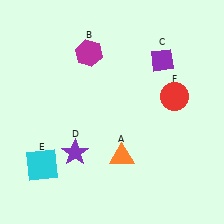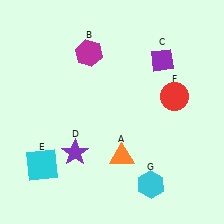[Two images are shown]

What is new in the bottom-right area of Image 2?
A cyan hexagon (G) was added in the bottom-right area of Image 2.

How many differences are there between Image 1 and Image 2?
There is 1 difference between the two images.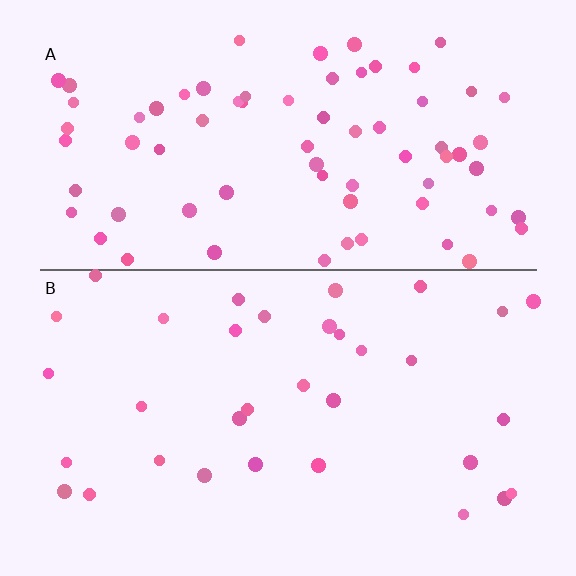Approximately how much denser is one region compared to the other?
Approximately 2.2× — region A over region B.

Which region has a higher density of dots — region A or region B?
A (the top).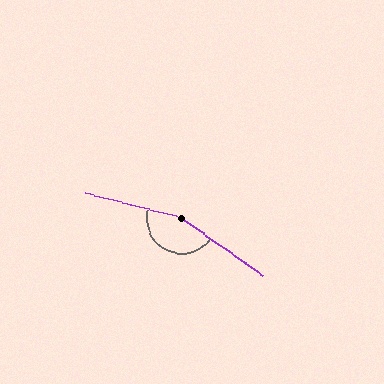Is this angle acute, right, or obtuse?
It is obtuse.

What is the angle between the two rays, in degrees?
Approximately 159 degrees.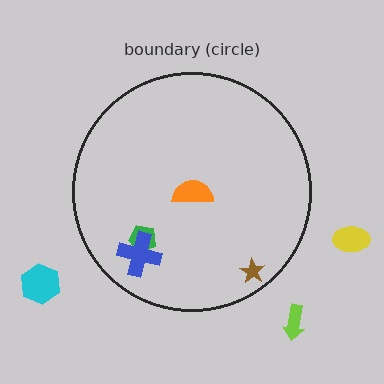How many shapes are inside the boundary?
4 inside, 3 outside.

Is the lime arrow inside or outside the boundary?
Outside.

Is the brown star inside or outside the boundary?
Inside.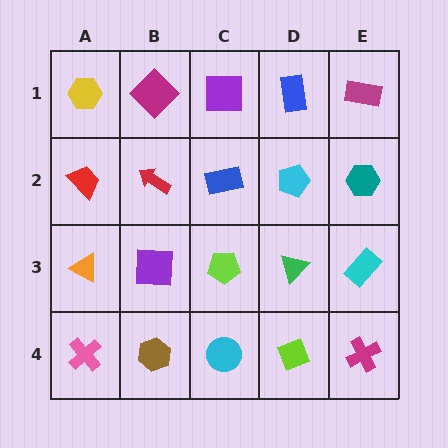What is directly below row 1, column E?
A teal hexagon.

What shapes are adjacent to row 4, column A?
An orange triangle (row 3, column A), a brown hexagon (row 4, column B).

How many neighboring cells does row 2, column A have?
3.